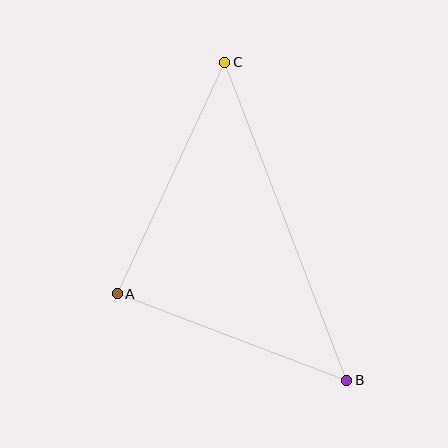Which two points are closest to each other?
Points A and B are closest to each other.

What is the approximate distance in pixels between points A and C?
The distance between A and C is approximately 255 pixels.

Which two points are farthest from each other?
Points B and C are farthest from each other.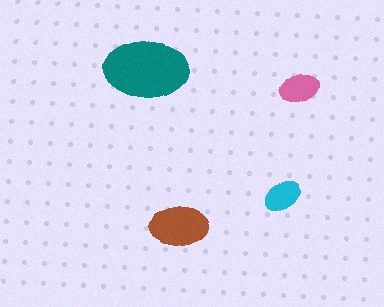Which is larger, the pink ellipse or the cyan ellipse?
The pink one.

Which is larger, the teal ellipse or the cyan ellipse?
The teal one.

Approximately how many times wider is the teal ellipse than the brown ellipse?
About 1.5 times wider.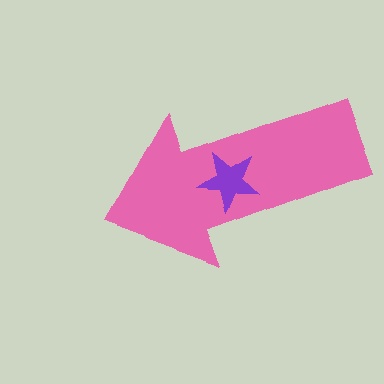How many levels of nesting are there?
2.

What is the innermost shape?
The purple star.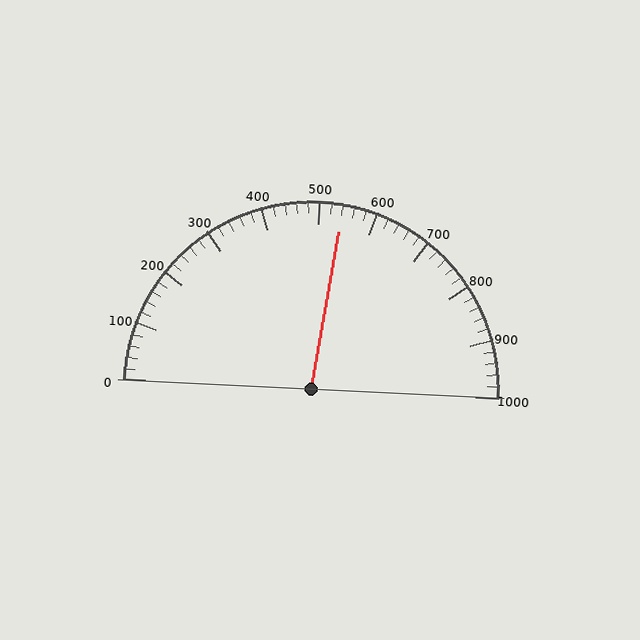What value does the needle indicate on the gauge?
The needle indicates approximately 540.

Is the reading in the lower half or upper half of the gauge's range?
The reading is in the upper half of the range (0 to 1000).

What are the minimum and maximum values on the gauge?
The gauge ranges from 0 to 1000.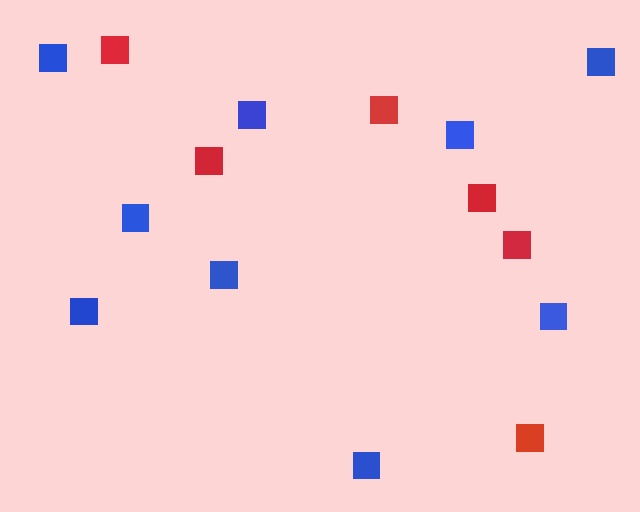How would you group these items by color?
There are 2 groups: one group of blue squares (9) and one group of red squares (6).